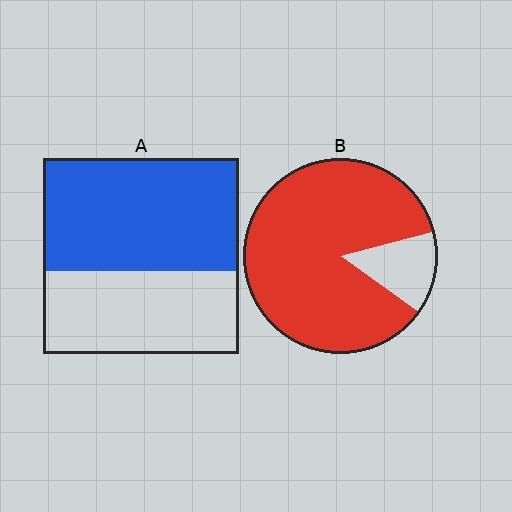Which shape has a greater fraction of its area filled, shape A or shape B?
Shape B.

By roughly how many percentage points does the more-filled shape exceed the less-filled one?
By roughly 30 percentage points (B over A).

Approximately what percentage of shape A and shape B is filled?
A is approximately 60% and B is approximately 85%.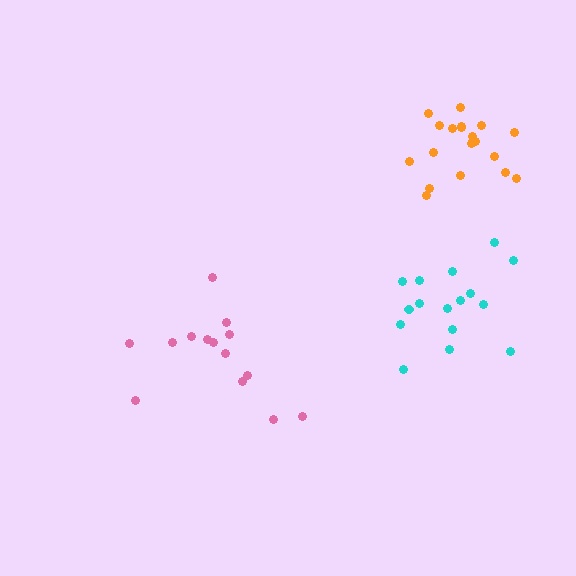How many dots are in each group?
Group 1: 14 dots, Group 2: 16 dots, Group 3: 19 dots (49 total).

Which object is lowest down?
The pink cluster is bottommost.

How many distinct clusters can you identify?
There are 3 distinct clusters.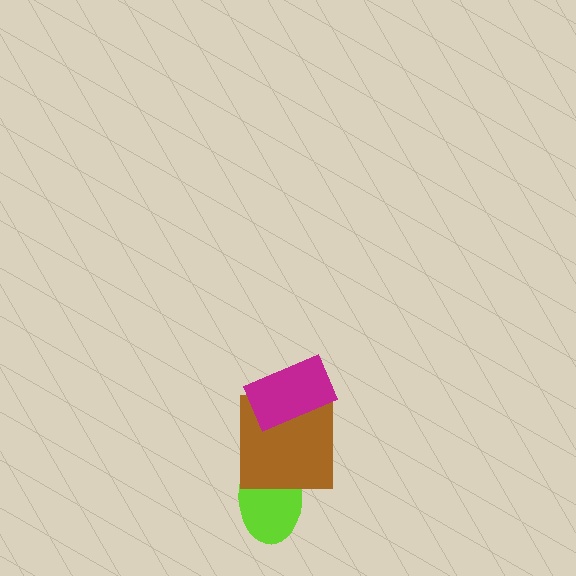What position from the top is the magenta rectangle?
The magenta rectangle is 1st from the top.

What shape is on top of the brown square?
The magenta rectangle is on top of the brown square.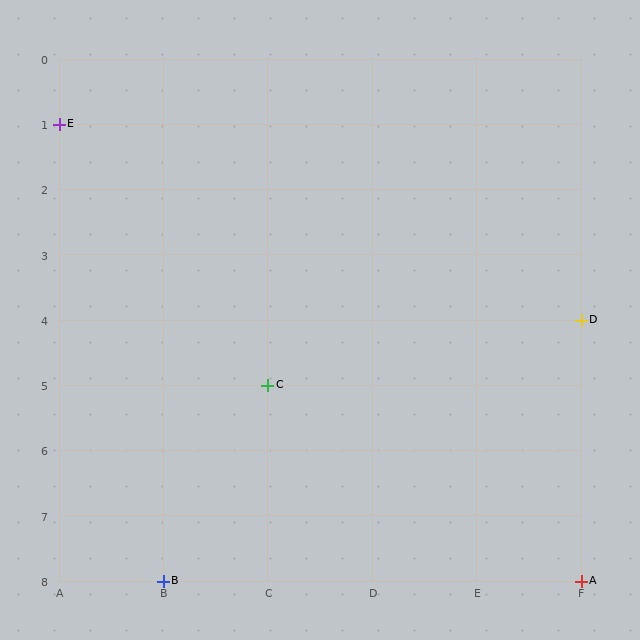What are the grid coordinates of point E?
Point E is at grid coordinates (A, 1).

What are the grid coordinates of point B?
Point B is at grid coordinates (B, 8).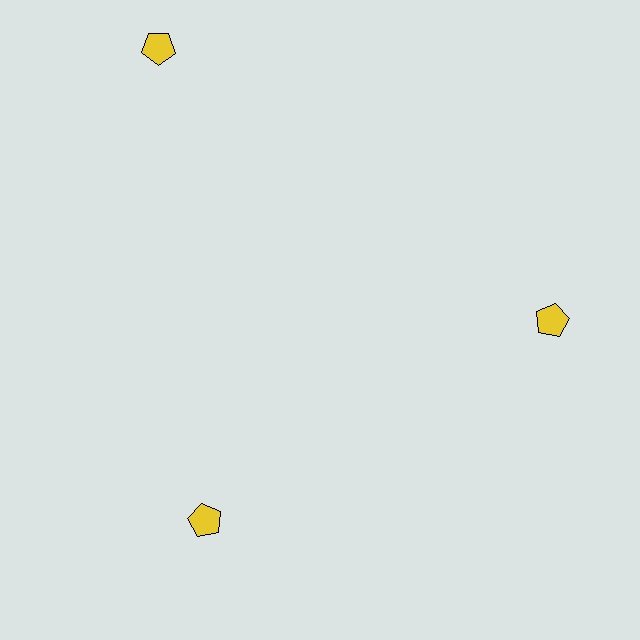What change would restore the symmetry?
The symmetry would be restored by moving it inward, back onto the ring so that all 3 pentagons sit at equal angles and equal distance from the center.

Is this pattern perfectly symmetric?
No. The 3 yellow pentagons are arranged in a ring, but one element near the 11 o'clock position is pushed outward from the center, breaking the 3-fold rotational symmetry.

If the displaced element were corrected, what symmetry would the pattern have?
It would have 3-fold rotational symmetry — the pattern would map onto itself every 120 degrees.